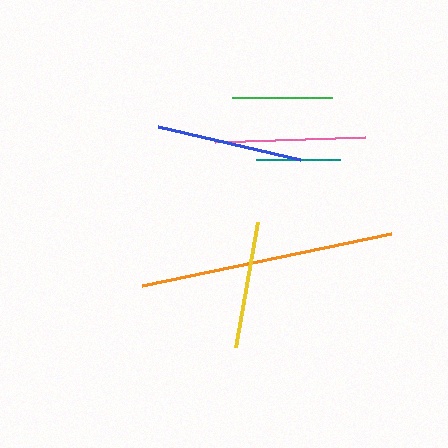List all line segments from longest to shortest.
From longest to shortest: orange, pink, blue, yellow, green, teal.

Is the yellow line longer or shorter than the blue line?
The blue line is longer than the yellow line.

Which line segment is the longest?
The orange line is the longest at approximately 255 pixels.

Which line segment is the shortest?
The teal line is the shortest at approximately 84 pixels.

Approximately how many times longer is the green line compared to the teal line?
The green line is approximately 1.2 times the length of the teal line.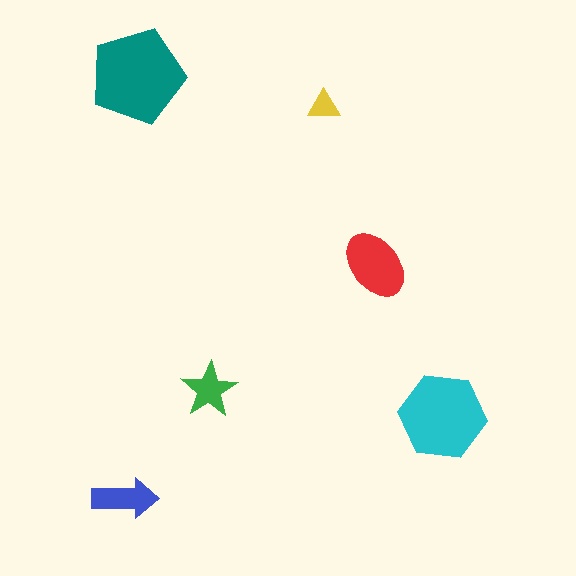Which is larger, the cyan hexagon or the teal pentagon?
The teal pentagon.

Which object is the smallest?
The yellow triangle.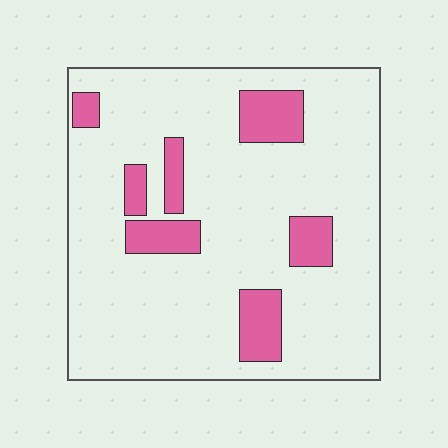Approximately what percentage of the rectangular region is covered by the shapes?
Approximately 15%.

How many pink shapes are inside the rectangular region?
7.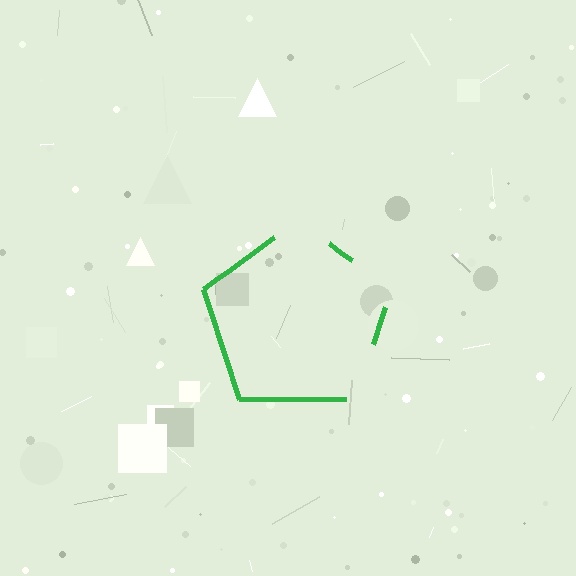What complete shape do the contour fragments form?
The contour fragments form a pentagon.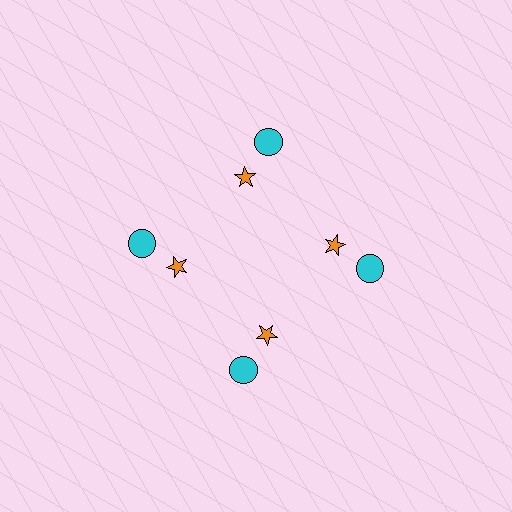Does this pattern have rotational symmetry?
Yes, this pattern has 4-fold rotational symmetry. It looks the same after rotating 90 degrees around the center.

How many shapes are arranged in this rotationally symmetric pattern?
There are 8 shapes, arranged in 4 groups of 2.